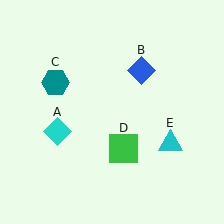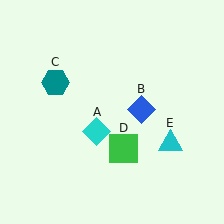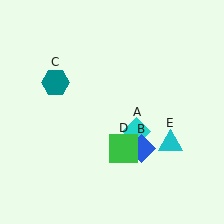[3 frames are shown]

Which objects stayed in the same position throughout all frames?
Teal hexagon (object C) and green square (object D) and cyan triangle (object E) remained stationary.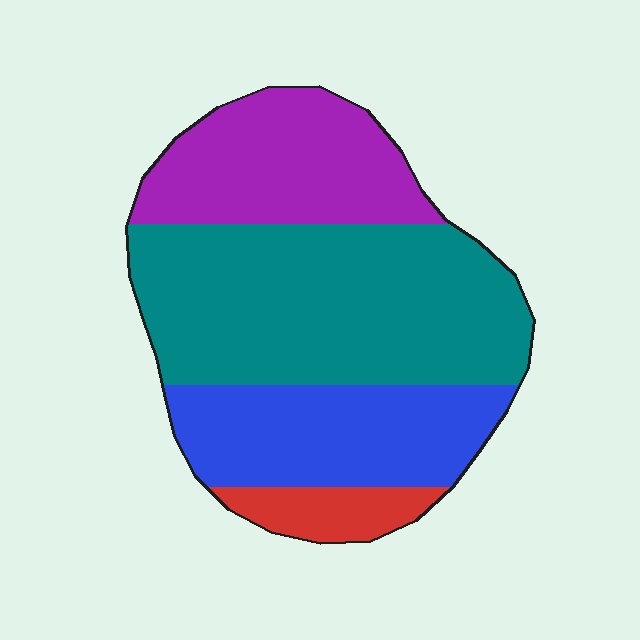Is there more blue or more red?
Blue.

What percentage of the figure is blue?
Blue takes up about one quarter (1/4) of the figure.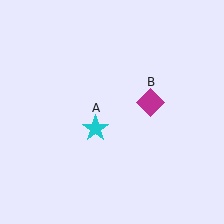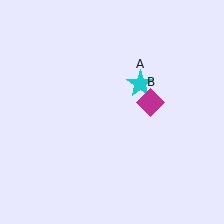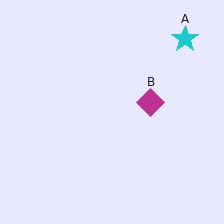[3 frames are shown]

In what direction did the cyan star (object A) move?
The cyan star (object A) moved up and to the right.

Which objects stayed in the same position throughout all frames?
Magenta diamond (object B) remained stationary.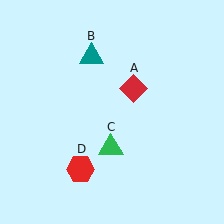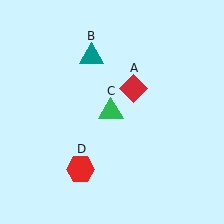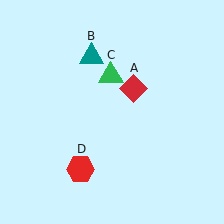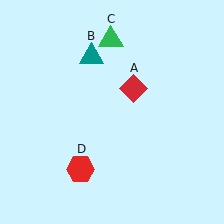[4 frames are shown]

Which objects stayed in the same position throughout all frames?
Red diamond (object A) and teal triangle (object B) and red hexagon (object D) remained stationary.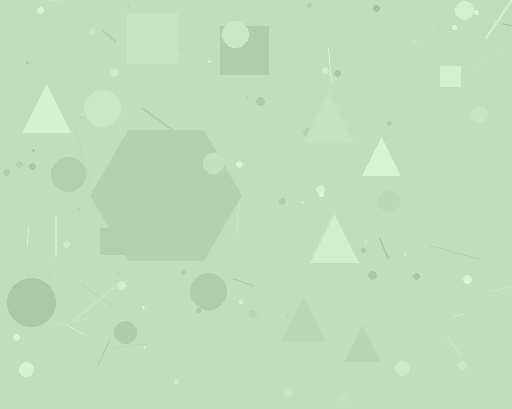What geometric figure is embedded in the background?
A hexagon is embedded in the background.